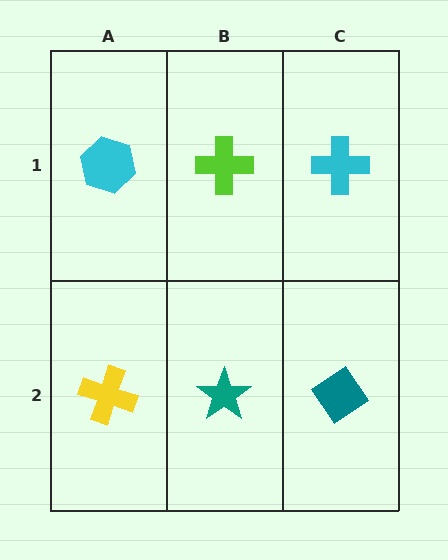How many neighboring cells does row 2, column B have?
3.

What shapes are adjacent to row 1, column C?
A teal diamond (row 2, column C), a lime cross (row 1, column B).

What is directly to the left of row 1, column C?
A lime cross.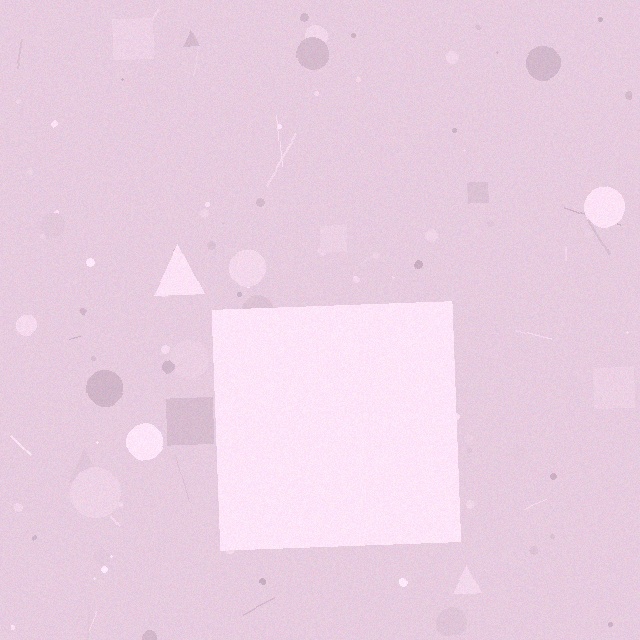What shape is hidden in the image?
A square is hidden in the image.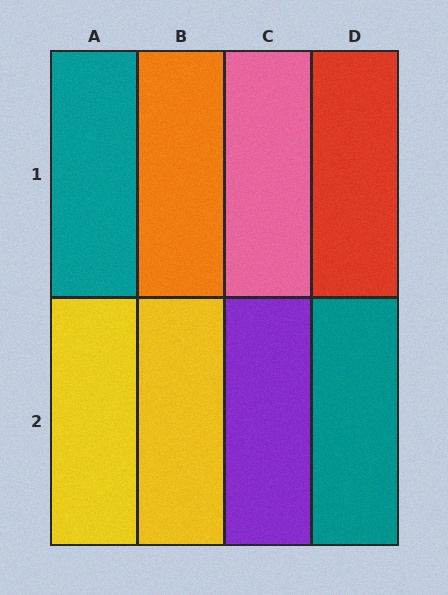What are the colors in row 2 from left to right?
Yellow, yellow, purple, teal.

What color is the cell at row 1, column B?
Orange.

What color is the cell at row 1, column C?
Pink.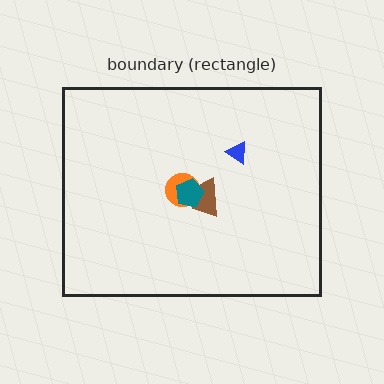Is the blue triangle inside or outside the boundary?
Inside.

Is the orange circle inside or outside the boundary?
Inside.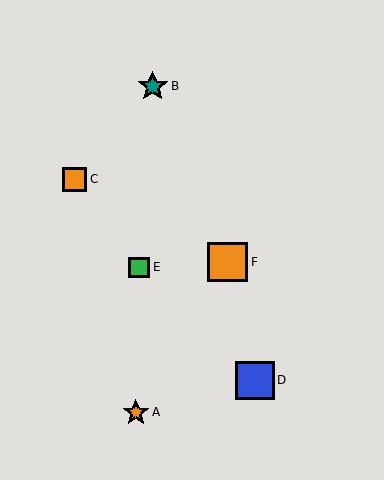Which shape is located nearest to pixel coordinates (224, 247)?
The orange square (labeled F) at (228, 262) is nearest to that location.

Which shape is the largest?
The orange square (labeled F) is the largest.